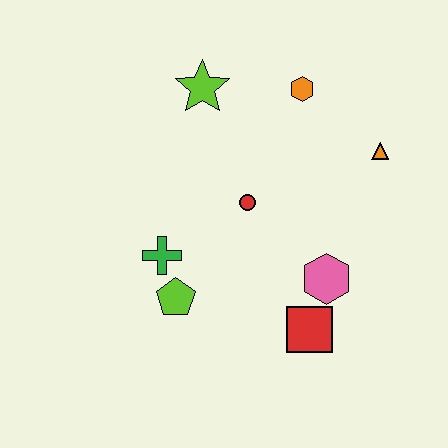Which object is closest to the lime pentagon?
The green cross is closest to the lime pentagon.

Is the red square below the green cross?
Yes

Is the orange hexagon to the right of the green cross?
Yes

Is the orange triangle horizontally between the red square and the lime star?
No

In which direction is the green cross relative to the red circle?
The green cross is to the left of the red circle.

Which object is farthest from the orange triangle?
The lime pentagon is farthest from the orange triangle.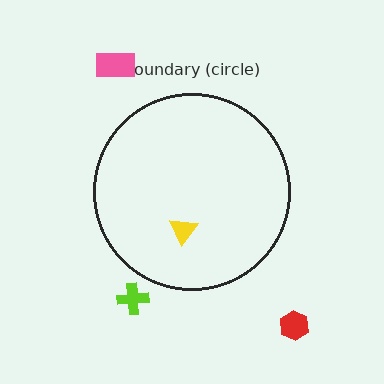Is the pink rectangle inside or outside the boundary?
Outside.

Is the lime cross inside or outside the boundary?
Outside.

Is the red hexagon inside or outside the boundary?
Outside.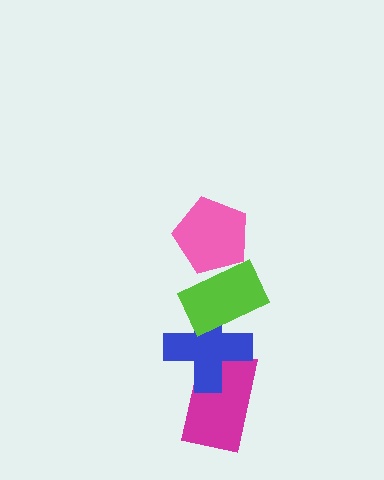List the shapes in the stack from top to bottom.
From top to bottom: the pink pentagon, the lime rectangle, the blue cross, the magenta rectangle.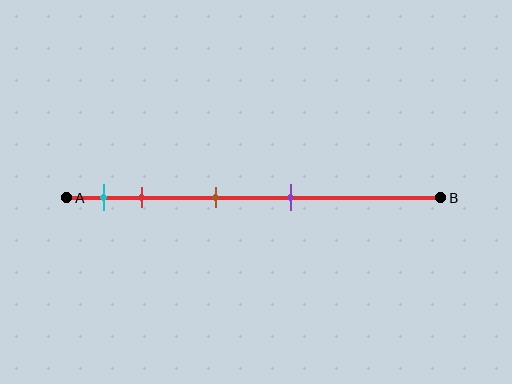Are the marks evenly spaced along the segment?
No, the marks are not evenly spaced.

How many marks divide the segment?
There are 4 marks dividing the segment.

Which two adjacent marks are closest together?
The cyan and red marks are the closest adjacent pair.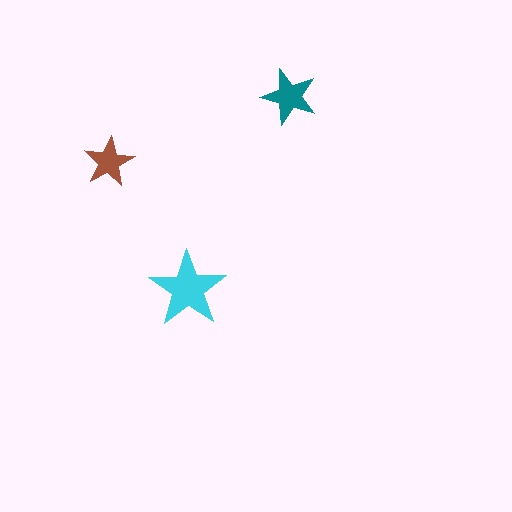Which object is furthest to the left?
The brown star is leftmost.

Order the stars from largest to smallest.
the cyan one, the teal one, the brown one.